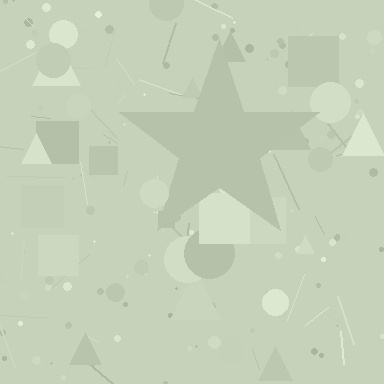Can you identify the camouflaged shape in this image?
The camouflaged shape is a star.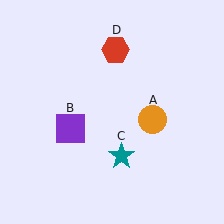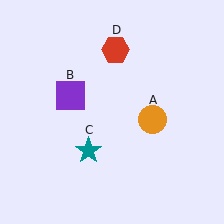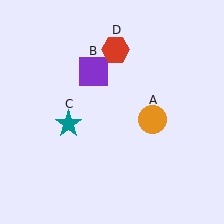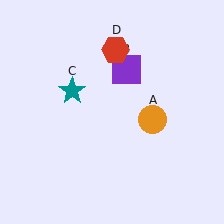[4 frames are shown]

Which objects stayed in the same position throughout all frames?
Orange circle (object A) and red hexagon (object D) remained stationary.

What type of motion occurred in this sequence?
The purple square (object B), teal star (object C) rotated clockwise around the center of the scene.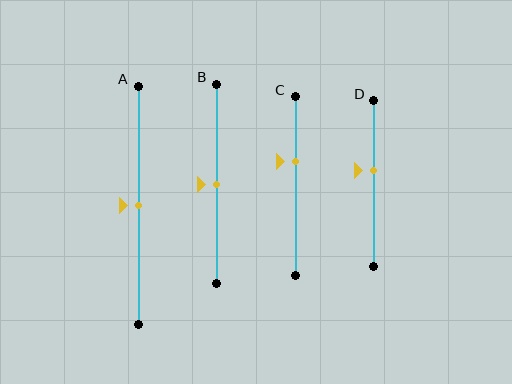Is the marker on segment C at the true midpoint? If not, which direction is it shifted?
No, the marker on segment C is shifted upward by about 14% of the segment length.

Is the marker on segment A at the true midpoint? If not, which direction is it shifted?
Yes, the marker on segment A is at the true midpoint.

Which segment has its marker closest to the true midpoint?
Segment A has its marker closest to the true midpoint.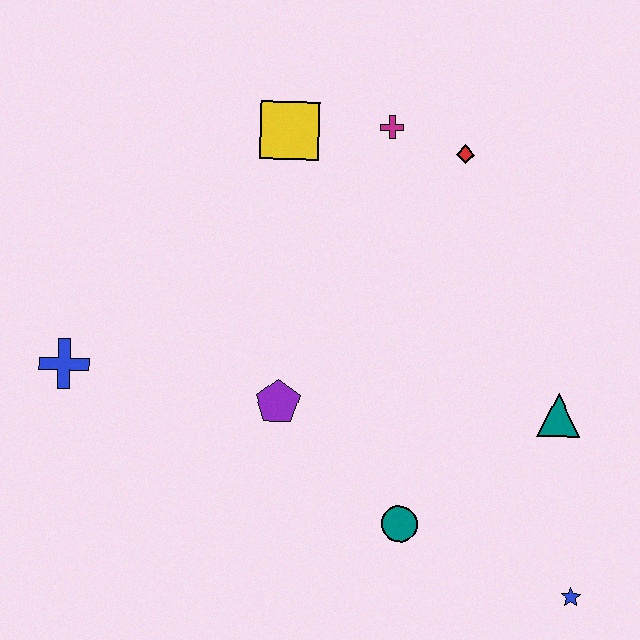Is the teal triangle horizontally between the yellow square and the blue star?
Yes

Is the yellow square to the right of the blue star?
No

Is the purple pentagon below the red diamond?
Yes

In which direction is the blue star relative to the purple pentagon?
The blue star is to the right of the purple pentagon.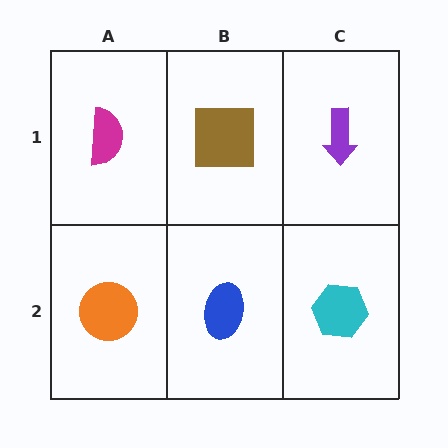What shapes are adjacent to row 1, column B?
A blue ellipse (row 2, column B), a magenta semicircle (row 1, column A), a purple arrow (row 1, column C).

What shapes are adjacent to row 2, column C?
A purple arrow (row 1, column C), a blue ellipse (row 2, column B).